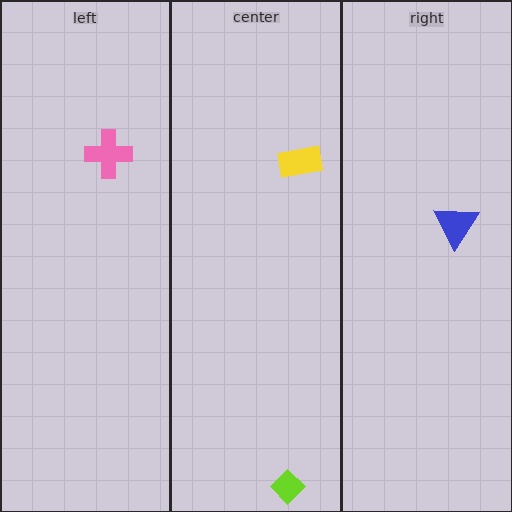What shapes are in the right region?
The blue triangle.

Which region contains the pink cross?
The left region.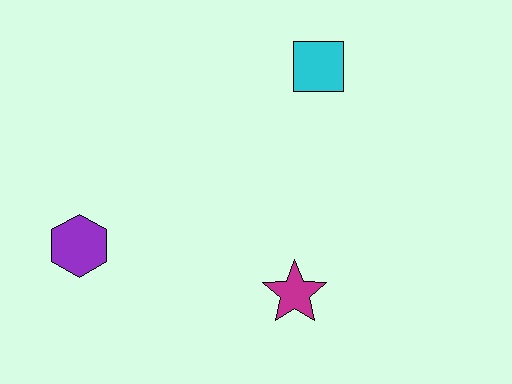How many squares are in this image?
There is 1 square.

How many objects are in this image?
There are 3 objects.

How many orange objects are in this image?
There are no orange objects.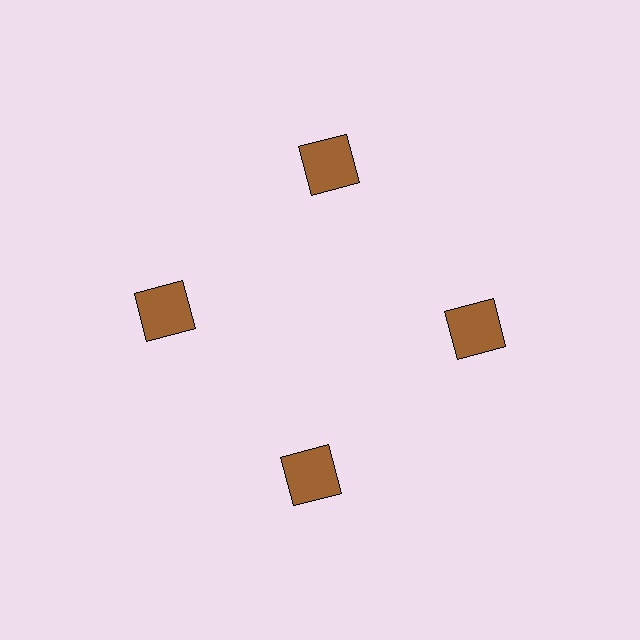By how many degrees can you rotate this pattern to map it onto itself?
The pattern maps onto itself every 90 degrees of rotation.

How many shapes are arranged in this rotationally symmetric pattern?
There are 4 shapes, arranged in 4 groups of 1.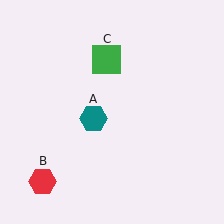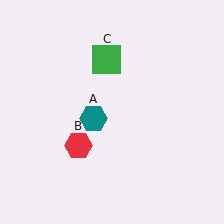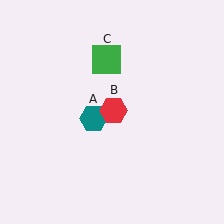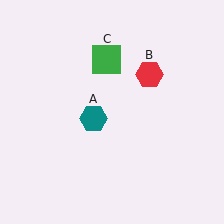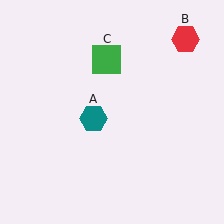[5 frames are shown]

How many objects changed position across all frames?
1 object changed position: red hexagon (object B).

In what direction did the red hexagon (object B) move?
The red hexagon (object B) moved up and to the right.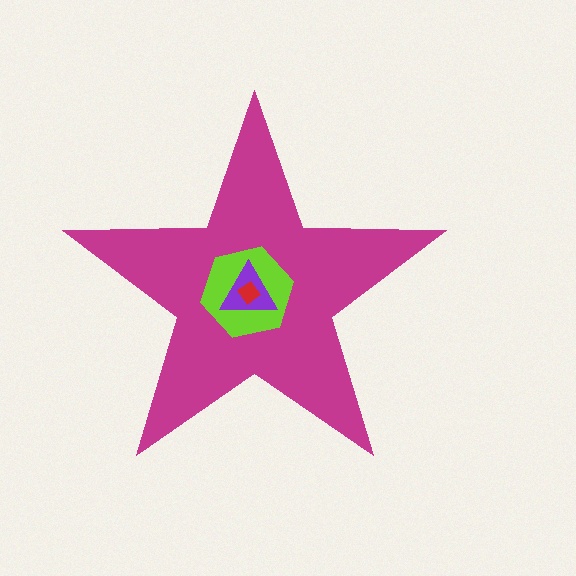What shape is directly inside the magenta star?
The lime hexagon.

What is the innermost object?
The red diamond.